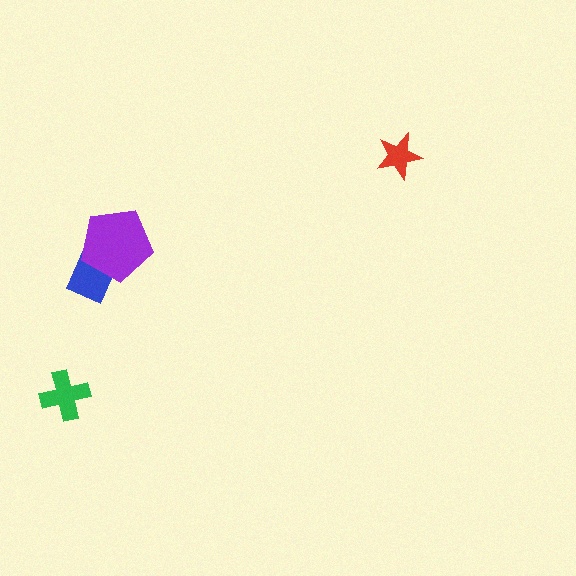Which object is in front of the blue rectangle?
The purple pentagon is in front of the blue rectangle.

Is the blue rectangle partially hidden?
Yes, it is partially covered by another shape.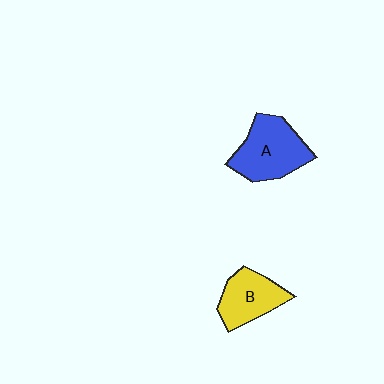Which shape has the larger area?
Shape A (blue).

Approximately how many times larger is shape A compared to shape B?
Approximately 1.3 times.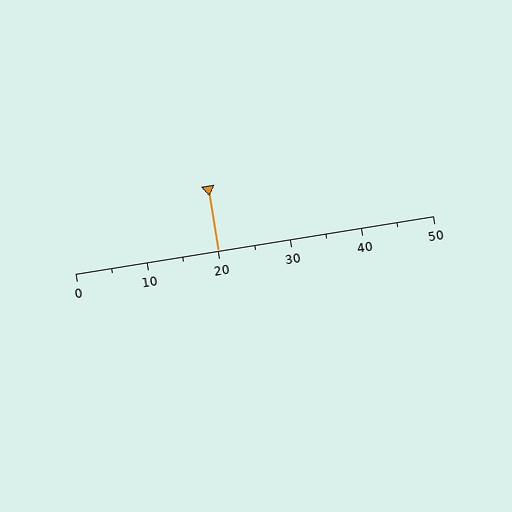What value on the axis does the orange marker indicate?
The marker indicates approximately 20.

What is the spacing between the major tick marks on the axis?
The major ticks are spaced 10 apart.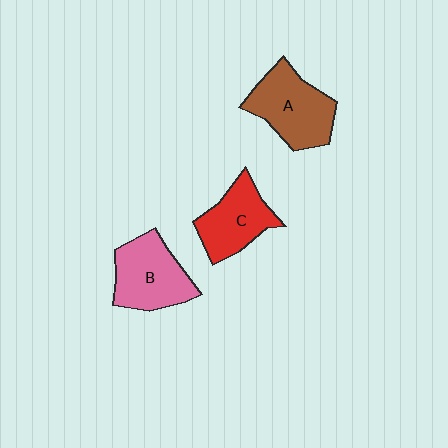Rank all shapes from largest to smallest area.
From largest to smallest: A (brown), B (pink), C (red).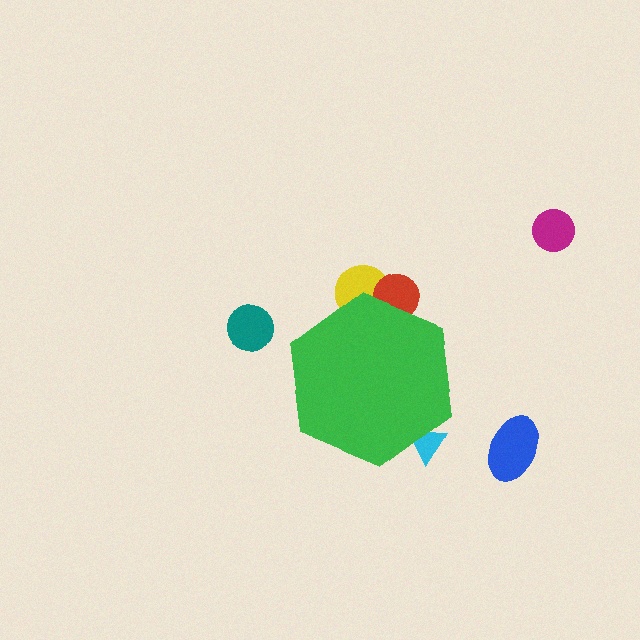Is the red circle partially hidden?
Yes, the red circle is partially hidden behind the green hexagon.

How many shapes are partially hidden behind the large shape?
3 shapes are partially hidden.